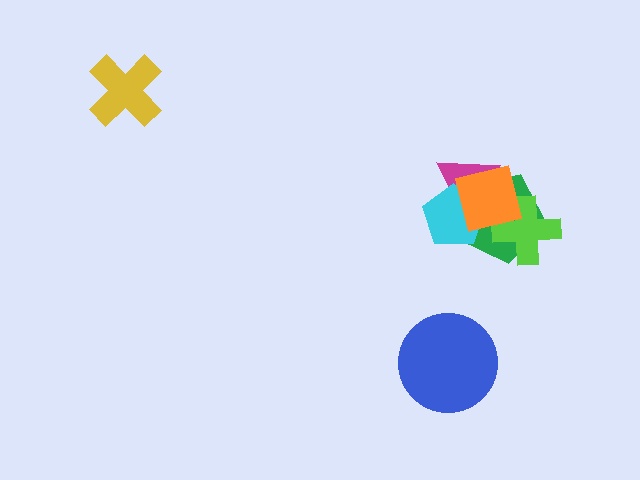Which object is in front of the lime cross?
The orange square is in front of the lime cross.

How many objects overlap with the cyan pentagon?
3 objects overlap with the cyan pentagon.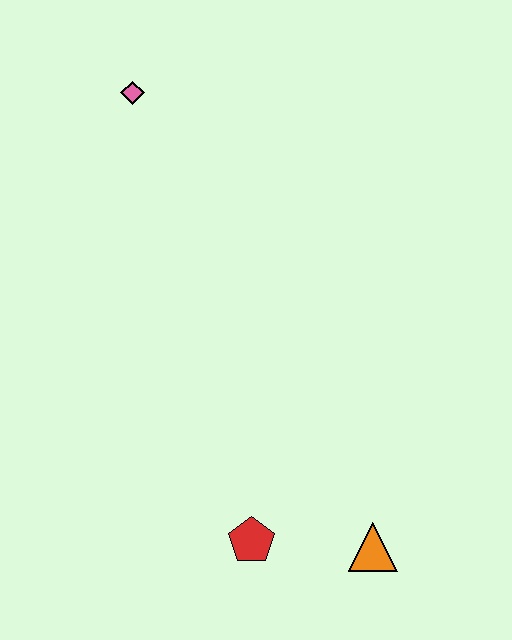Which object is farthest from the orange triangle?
The pink diamond is farthest from the orange triangle.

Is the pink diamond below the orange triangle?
No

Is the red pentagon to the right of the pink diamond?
Yes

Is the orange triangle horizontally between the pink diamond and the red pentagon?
No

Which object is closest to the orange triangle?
The red pentagon is closest to the orange triangle.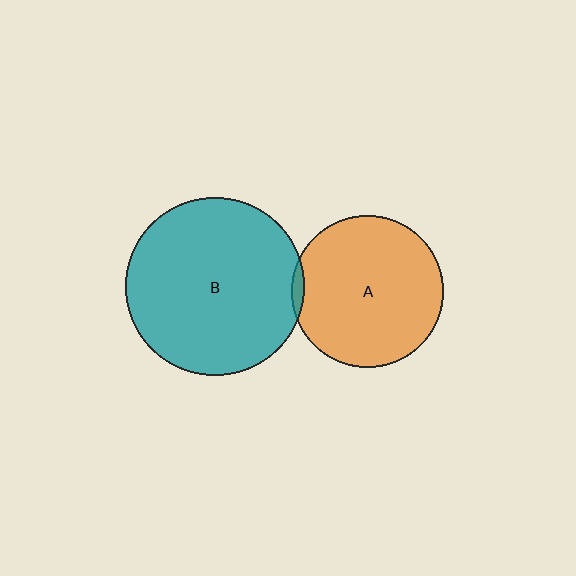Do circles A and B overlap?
Yes.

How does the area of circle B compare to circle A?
Approximately 1.4 times.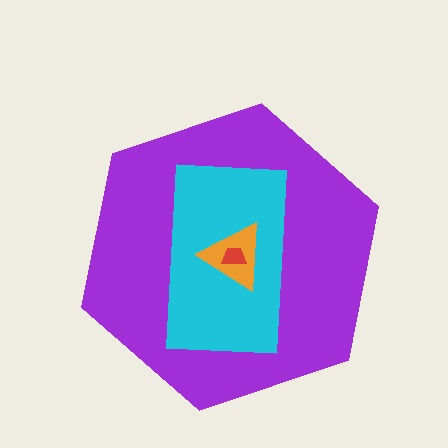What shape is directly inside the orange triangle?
The red trapezoid.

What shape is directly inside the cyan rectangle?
The orange triangle.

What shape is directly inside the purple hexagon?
The cyan rectangle.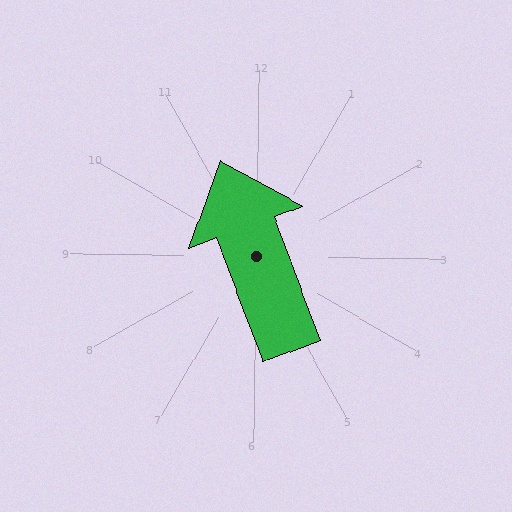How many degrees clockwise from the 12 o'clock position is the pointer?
Approximately 339 degrees.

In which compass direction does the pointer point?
North.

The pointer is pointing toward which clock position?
Roughly 11 o'clock.